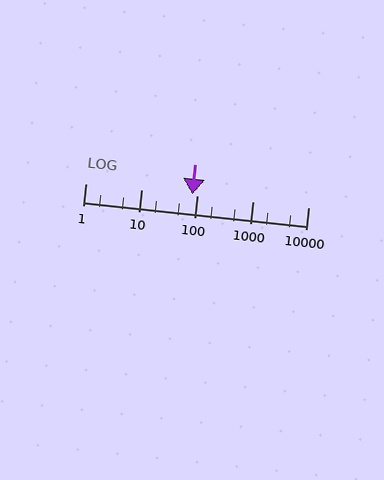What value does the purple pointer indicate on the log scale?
The pointer indicates approximately 84.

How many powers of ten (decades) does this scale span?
The scale spans 4 decades, from 1 to 10000.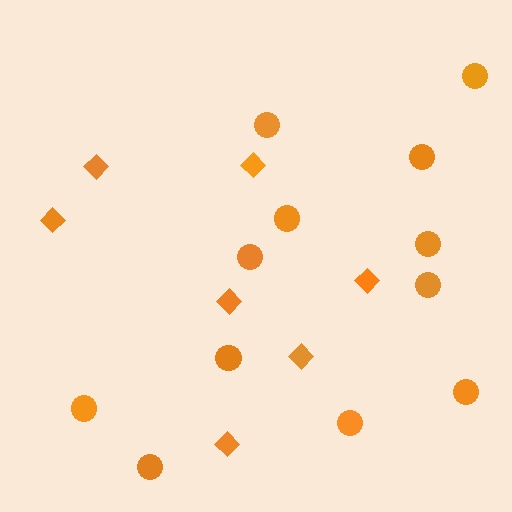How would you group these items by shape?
There are 2 groups: one group of circles (12) and one group of diamonds (7).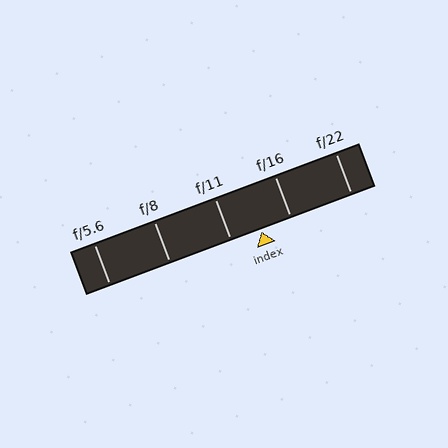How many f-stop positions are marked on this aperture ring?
There are 5 f-stop positions marked.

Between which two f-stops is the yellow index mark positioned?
The index mark is between f/11 and f/16.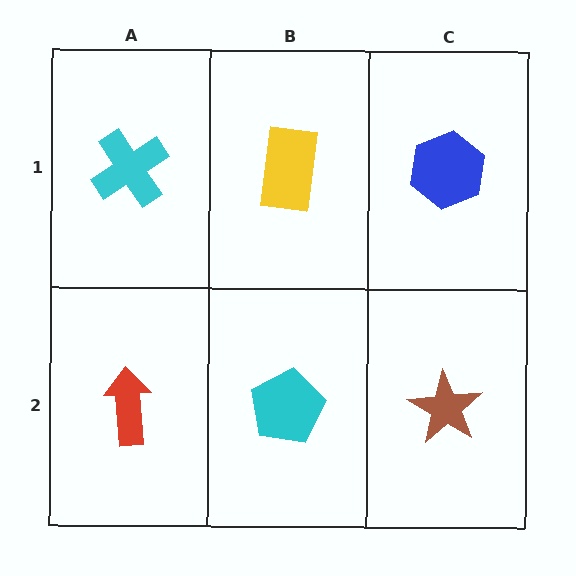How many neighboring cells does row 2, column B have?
3.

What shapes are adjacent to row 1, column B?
A cyan pentagon (row 2, column B), a cyan cross (row 1, column A), a blue hexagon (row 1, column C).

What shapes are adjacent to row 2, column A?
A cyan cross (row 1, column A), a cyan pentagon (row 2, column B).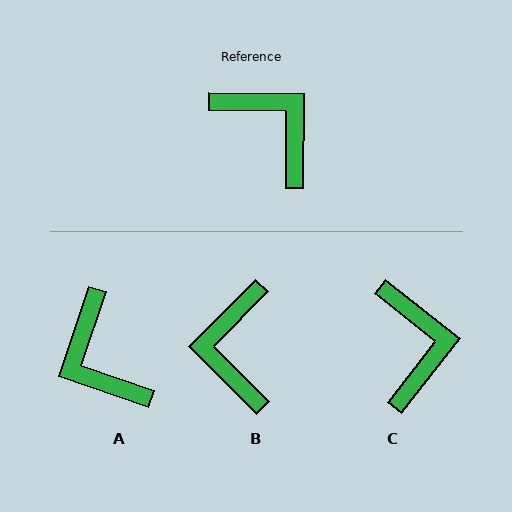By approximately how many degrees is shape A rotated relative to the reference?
Approximately 162 degrees counter-clockwise.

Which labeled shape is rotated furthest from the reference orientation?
A, about 162 degrees away.